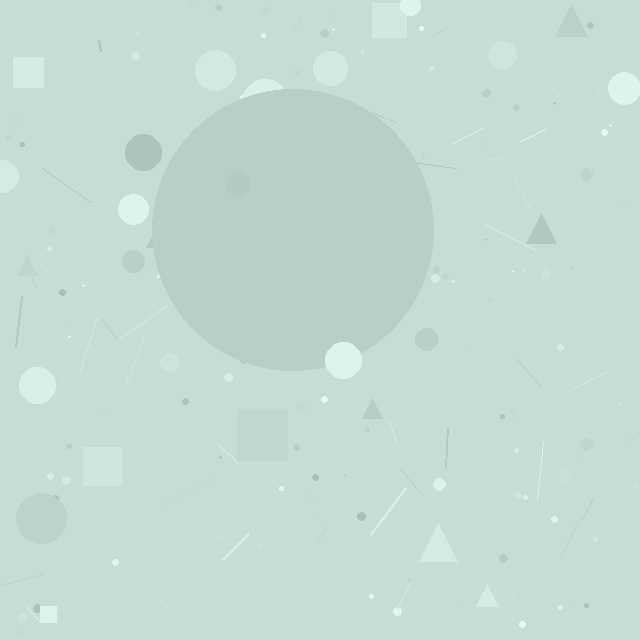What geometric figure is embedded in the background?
A circle is embedded in the background.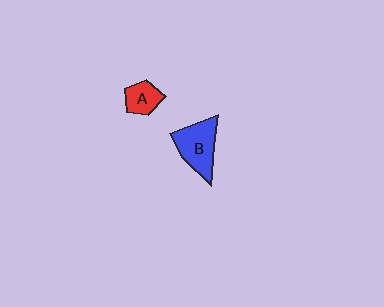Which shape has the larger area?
Shape B (blue).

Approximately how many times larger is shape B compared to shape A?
Approximately 1.8 times.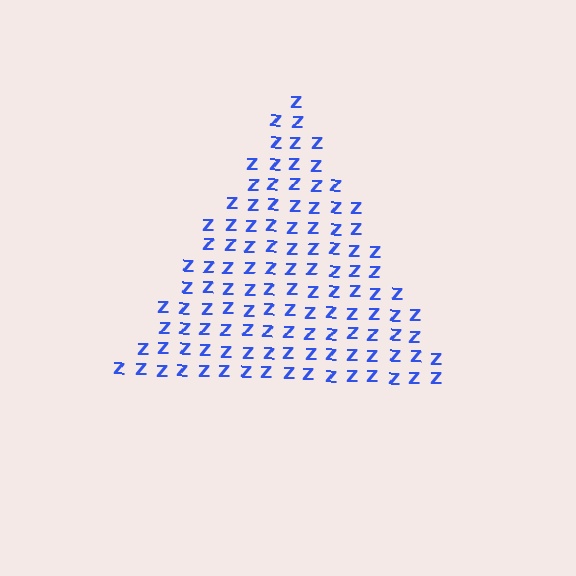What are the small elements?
The small elements are letter Z's.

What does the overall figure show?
The overall figure shows a triangle.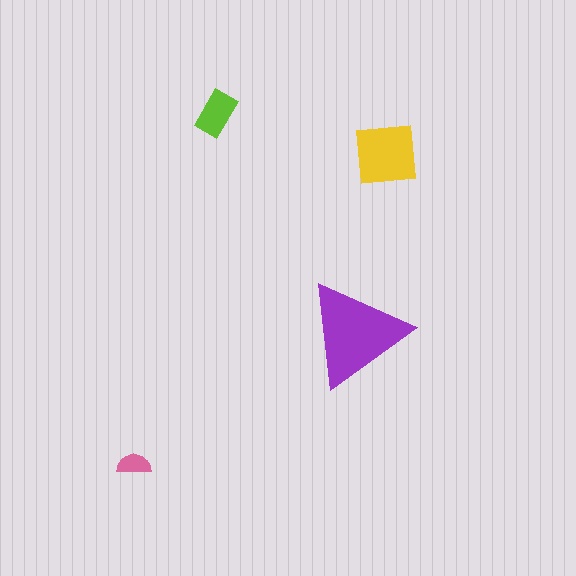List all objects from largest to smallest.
The purple triangle, the yellow square, the lime rectangle, the pink semicircle.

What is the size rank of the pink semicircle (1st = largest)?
4th.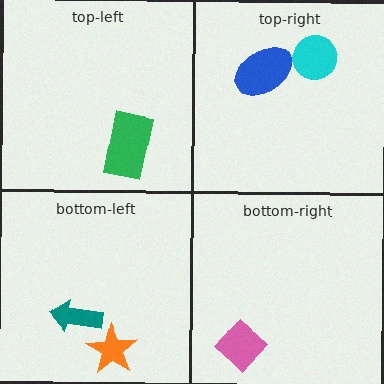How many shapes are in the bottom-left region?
2.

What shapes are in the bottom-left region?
The orange star, the teal arrow.